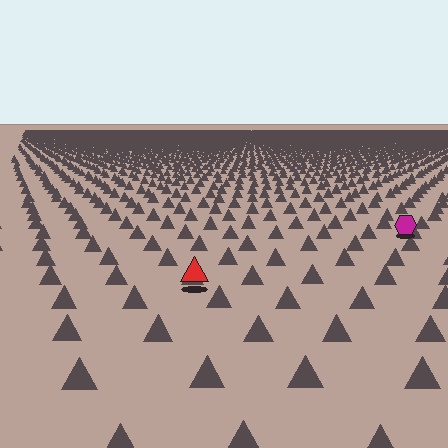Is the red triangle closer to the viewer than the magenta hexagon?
Yes. The red triangle is closer — you can tell from the texture gradient: the ground texture is coarser near it.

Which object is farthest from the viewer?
The magenta hexagon is farthest from the viewer. It appears smaller and the ground texture around it is denser.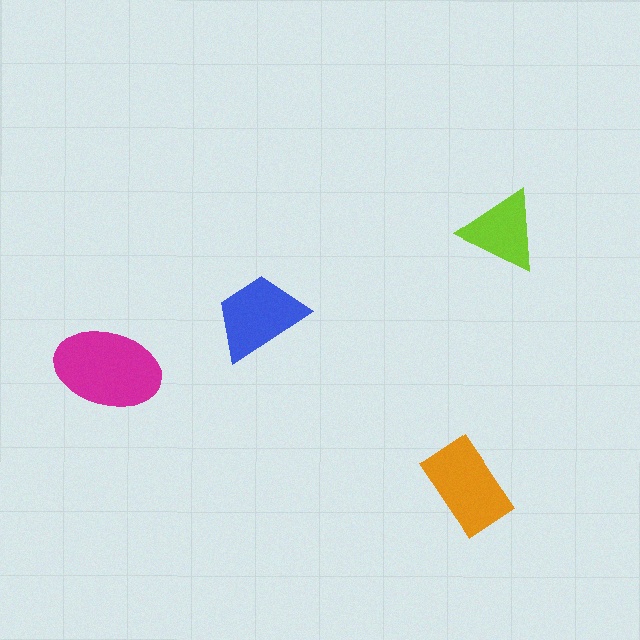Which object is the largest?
The magenta ellipse.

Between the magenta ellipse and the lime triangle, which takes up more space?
The magenta ellipse.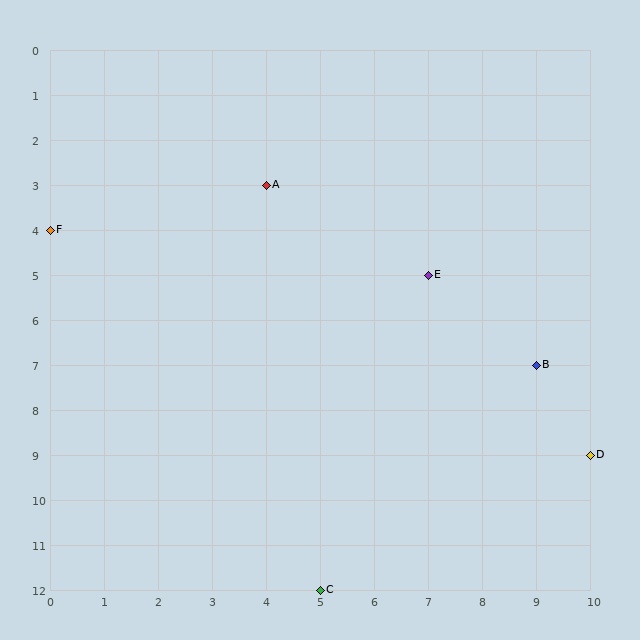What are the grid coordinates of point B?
Point B is at grid coordinates (9, 7).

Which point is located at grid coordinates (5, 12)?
Point C is at (5, 12).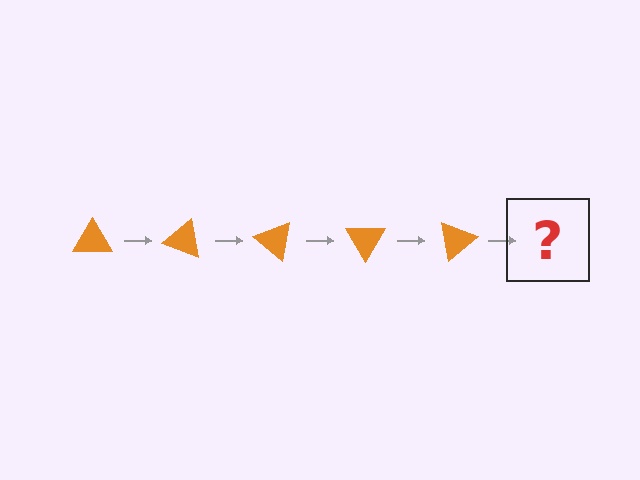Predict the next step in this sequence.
The next step is an orange triangle rotated 100 degrees.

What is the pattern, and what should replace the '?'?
The pattern is that the triangle rotates 20 degrees each step. The '?' should be an orange triangle rotated 100 degrees.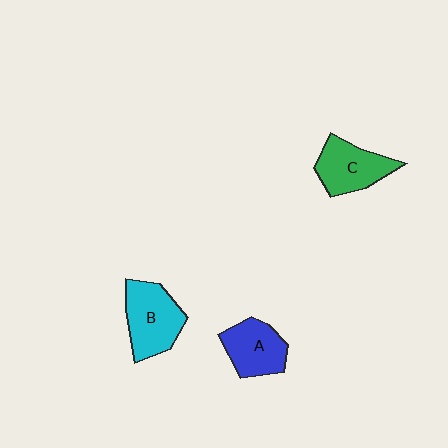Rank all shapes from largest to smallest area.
From largest to smallest: B (cyan), C (green), A (blue).